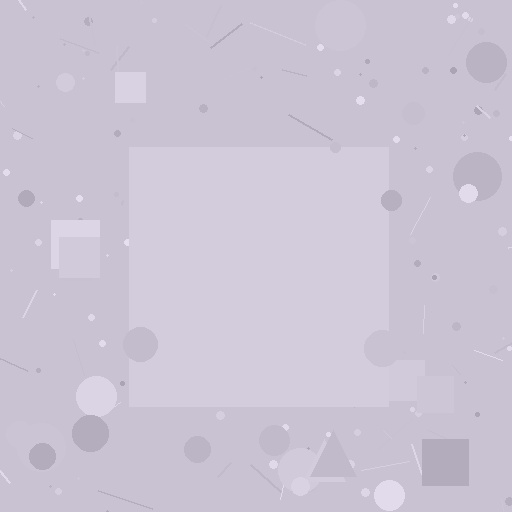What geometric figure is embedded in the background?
A square is embedded in the background.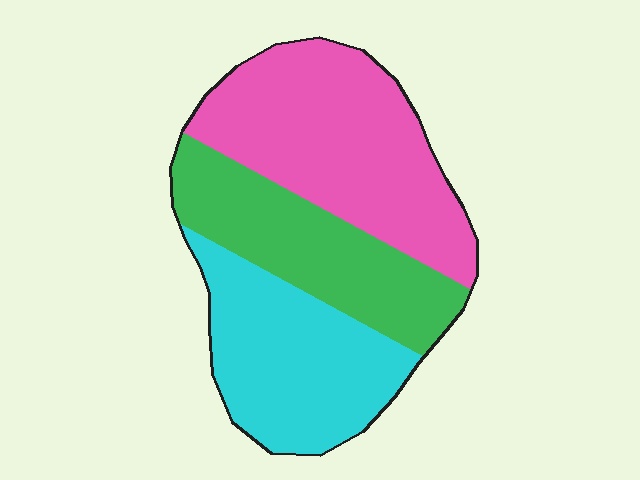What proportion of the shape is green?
Green covers 28% of the shape.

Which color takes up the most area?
Pink, at roughly 40%.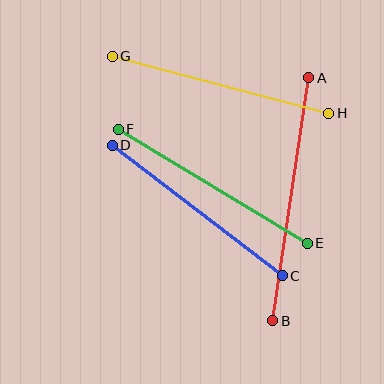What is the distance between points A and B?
The distance is approximately 246 pixels.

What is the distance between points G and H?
The distance is approximately 224 pixels.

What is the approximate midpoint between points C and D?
The midpoint is at approximately (197, 211) pixels.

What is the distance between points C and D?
The distance is approximately 214 pixels.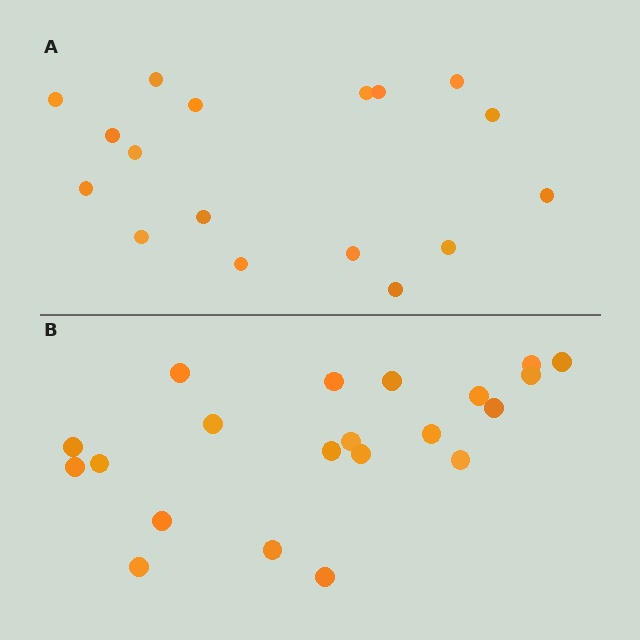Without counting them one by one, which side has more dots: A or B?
Region B (the bottom region) has more dots.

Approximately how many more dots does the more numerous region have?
Region B has about 4 more dots than region A.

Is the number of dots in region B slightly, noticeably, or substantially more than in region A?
Region B has only slightly more — the two regions are fairly close. The ratio is roughly 1.2 to 1.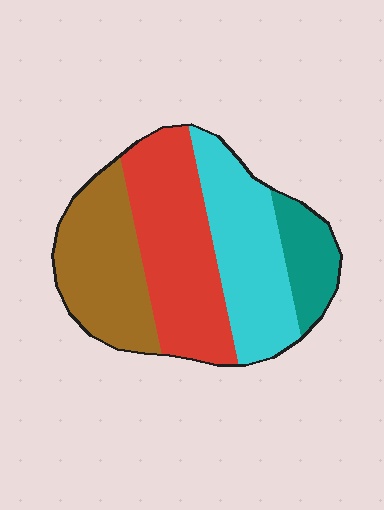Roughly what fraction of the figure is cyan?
Cyan covers about 30% of the figure.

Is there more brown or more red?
Red.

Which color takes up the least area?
Teal, at roughly 10%.